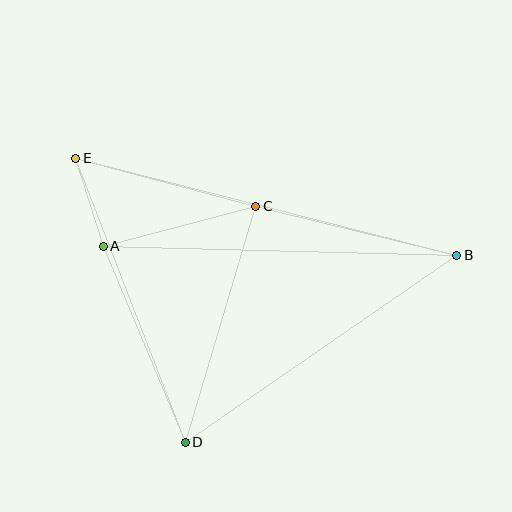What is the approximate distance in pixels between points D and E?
The distance between D and E is approximately 304 pixels.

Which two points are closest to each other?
Points A and E are closest to each other.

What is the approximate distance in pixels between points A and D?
The distance between A and D is approximately 212 pixels.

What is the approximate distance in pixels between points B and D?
The distance between B and D is approximately 330 pixels.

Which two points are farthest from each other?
Points B and E are farthest from each other.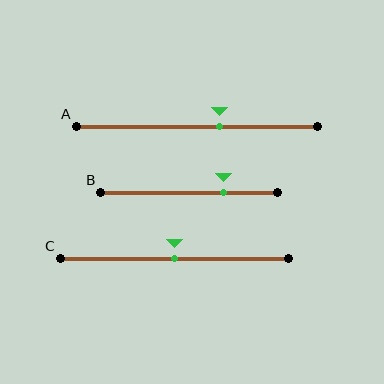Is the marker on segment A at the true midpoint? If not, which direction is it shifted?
No, the marker on segment A is shifted to the right by about 9% of the segment length.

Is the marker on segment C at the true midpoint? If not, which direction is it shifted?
Yes, the marker on segment C is at the true midpoint.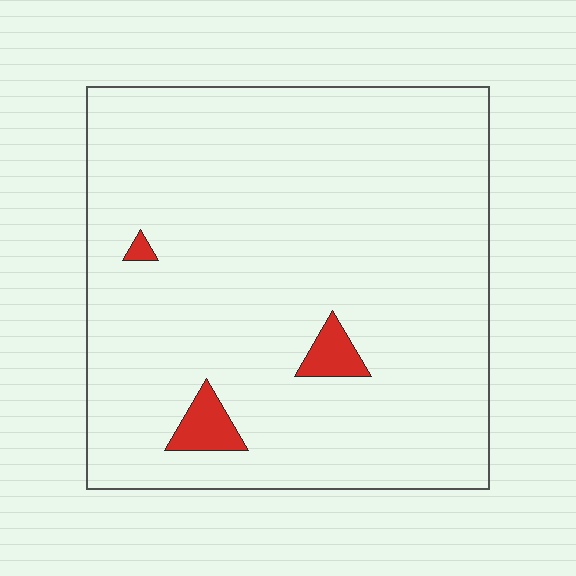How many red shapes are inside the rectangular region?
3.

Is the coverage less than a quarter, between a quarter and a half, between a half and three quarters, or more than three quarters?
Less than a quarter.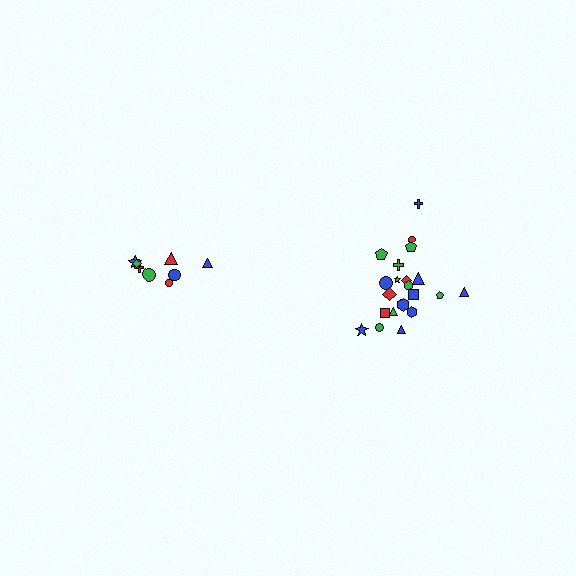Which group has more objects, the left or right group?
The right group.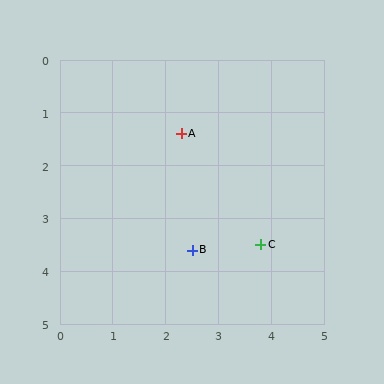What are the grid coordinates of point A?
Point A is at approximately (2.3, 1.4).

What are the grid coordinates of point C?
Point C is at approximately (3.8, 3.5).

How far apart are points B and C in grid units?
Points B and C are about 1.3 grid units apart.